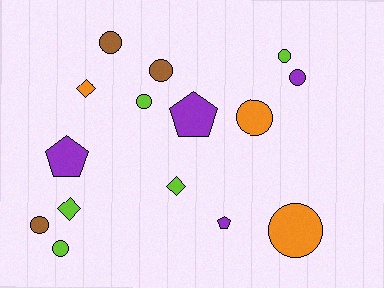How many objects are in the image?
There are 15 objects.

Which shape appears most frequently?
Circle, with 9 objects.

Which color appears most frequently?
Lime, with 5 objects.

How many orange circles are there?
There are 2 orange circles.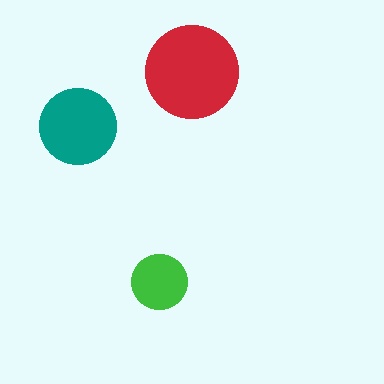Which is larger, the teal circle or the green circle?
The teal one.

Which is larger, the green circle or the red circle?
The red one.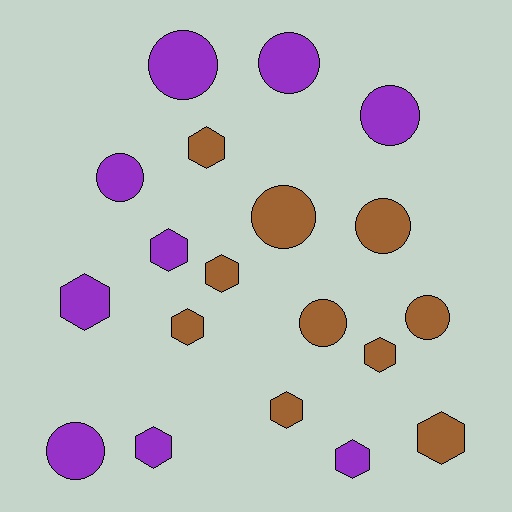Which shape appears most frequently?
Hexagon, with 10 objects.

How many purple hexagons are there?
There are 4 purple hexagons.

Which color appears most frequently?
Brown, with 10 objects.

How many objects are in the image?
There are 19 objects.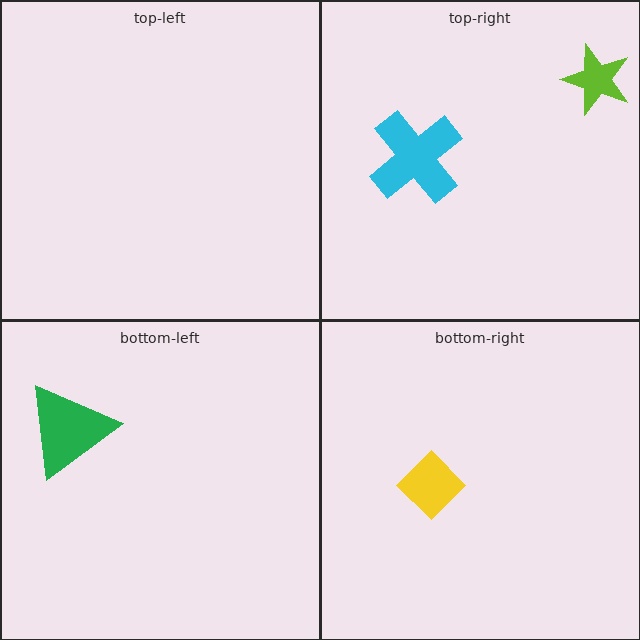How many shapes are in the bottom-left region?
1.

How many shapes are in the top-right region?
2.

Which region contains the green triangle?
The bottom-left region.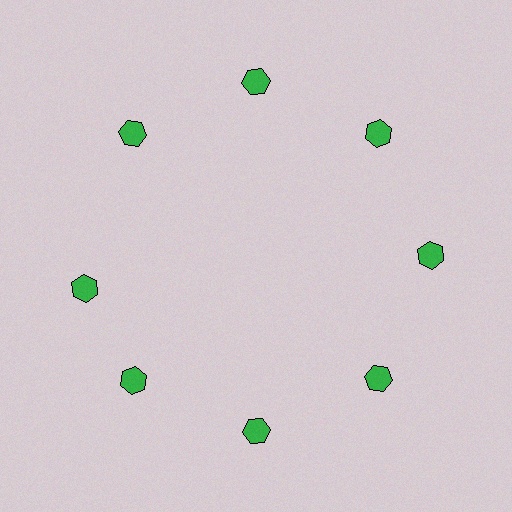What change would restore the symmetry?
The symmetry would be restored by rotating it back into even spacing with its neighbors so that all 8 hexagons sit at equal angles and equal distance from the center.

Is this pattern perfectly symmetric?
No. The 8 green hexagons are arranged in a ring, but one element near the 9 o'clock position is rotated out of alignment along the ring, breaking the 8-fold rotational symmetry.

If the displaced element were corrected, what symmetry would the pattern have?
It would have 8-fold rotational symmetry — the pattern would map onto itself every 45 degrees.